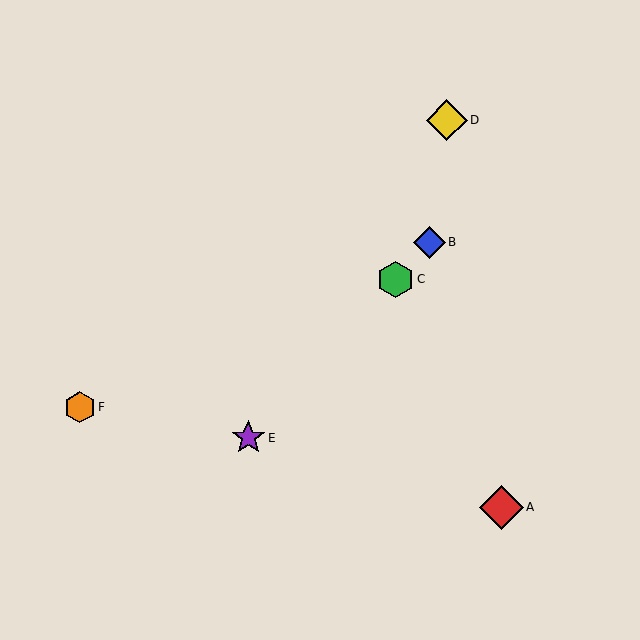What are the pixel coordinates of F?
Object F is at (80, 407).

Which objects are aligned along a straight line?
Objects B, C, E are aligned along a straight line.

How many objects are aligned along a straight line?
3 objects (B, C, E) are aligned along a straight line.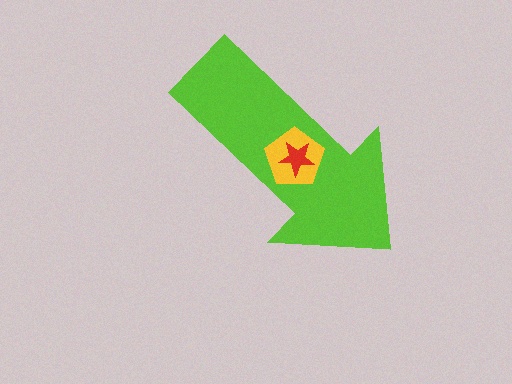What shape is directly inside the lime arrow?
The yellow pentagon.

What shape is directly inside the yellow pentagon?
The red star.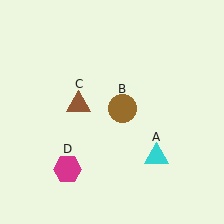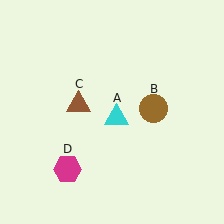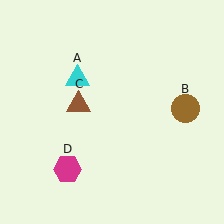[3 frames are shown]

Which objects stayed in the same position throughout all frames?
Brown triangle (object C) and magenta hexagon (object D) remained stationary.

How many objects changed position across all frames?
2 objects changed position: cyan triangle (object A), brown circle (object B).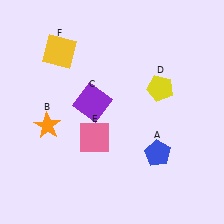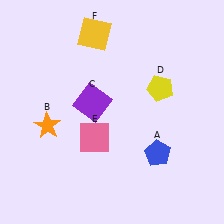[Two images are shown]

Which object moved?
The yellow square (F) moved right.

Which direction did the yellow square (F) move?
The yellow square (F) moved right.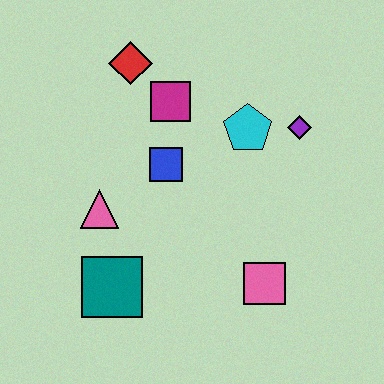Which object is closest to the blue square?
The magenta square is closest to the blue square.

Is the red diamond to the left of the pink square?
Yes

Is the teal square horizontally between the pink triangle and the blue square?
Yes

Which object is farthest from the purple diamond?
The teal square is farthest from the purple diamond.